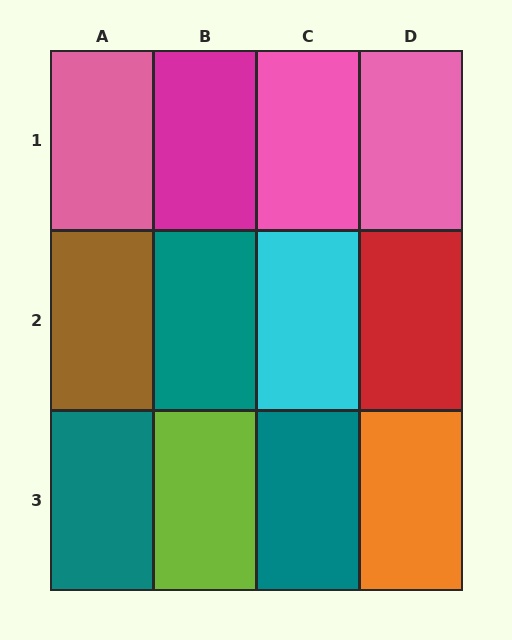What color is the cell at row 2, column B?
Teal.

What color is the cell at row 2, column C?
Cyan.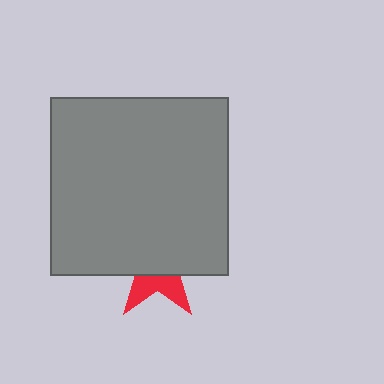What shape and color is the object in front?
The object in front is a gray square.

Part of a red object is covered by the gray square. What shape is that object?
It is a star.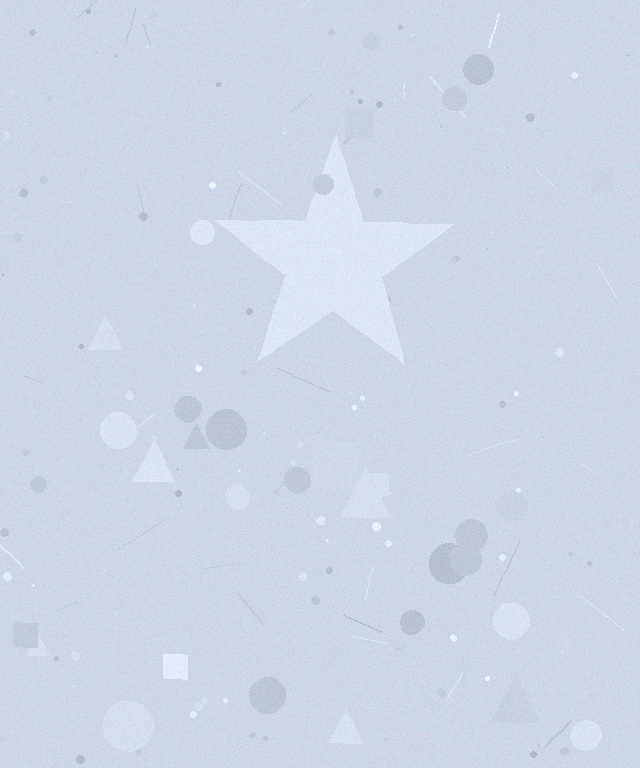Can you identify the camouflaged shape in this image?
The camouflaged shape is a star.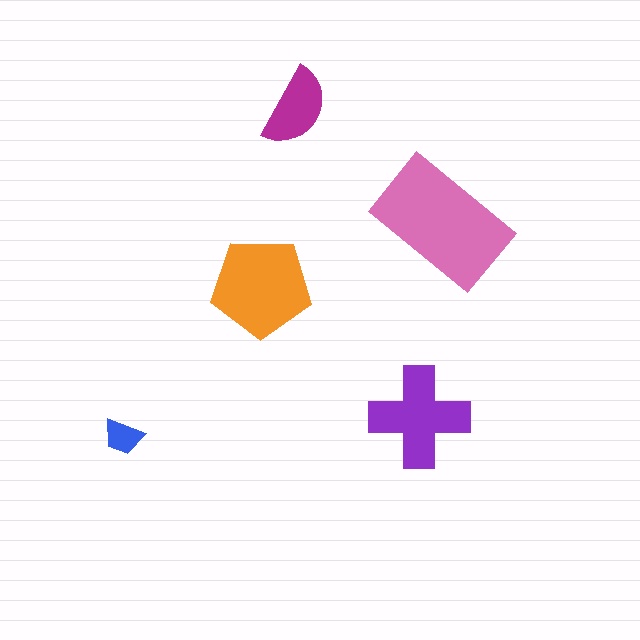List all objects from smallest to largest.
The blue trapezoid, the magenta semicircle, the purple cross, the orange pentagon, the pink rectangle.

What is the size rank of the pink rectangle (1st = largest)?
1st.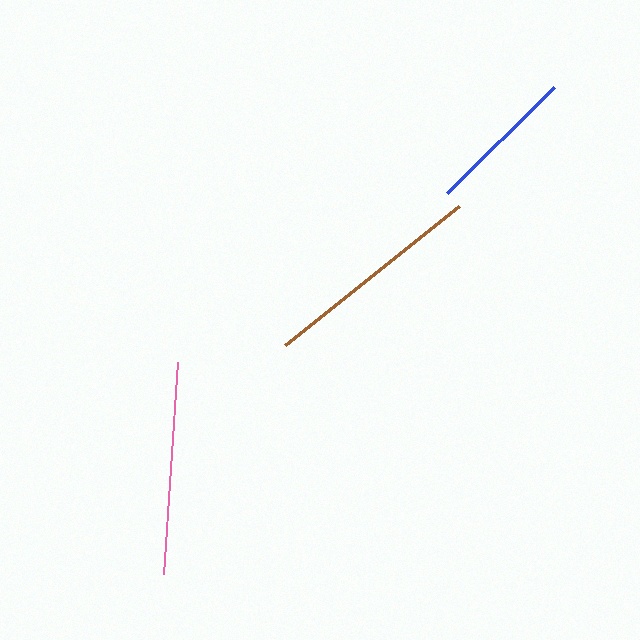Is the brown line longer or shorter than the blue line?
The brown line is longer than the blue line.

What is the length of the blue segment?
The blue segment is approximately 151 pixels long.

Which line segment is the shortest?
The blue line is the shortest at approximately 151 pixels.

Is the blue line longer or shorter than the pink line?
The pink line is longer than the blue line.